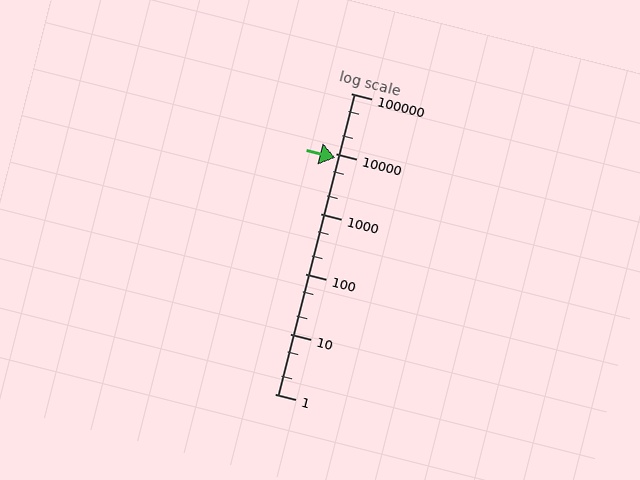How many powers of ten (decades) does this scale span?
The scale spans 5 decades, from 1 to 100000.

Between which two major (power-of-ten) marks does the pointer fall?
The pointer is between 1000 and 10000.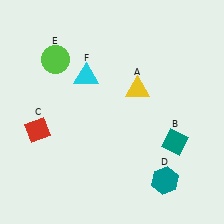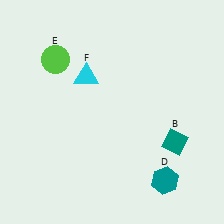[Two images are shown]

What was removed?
The yellow triangle (A), the red diamond (C) were removed in Image 2.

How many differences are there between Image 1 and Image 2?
There are 2 differences between the two images.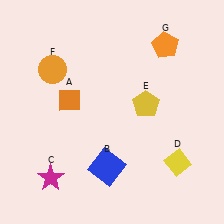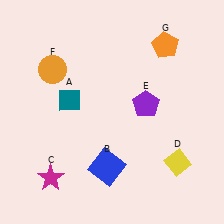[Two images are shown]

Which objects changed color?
A changed from orange to teal. E changed from yellow to purple.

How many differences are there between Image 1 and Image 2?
There are 2 differences between the two images.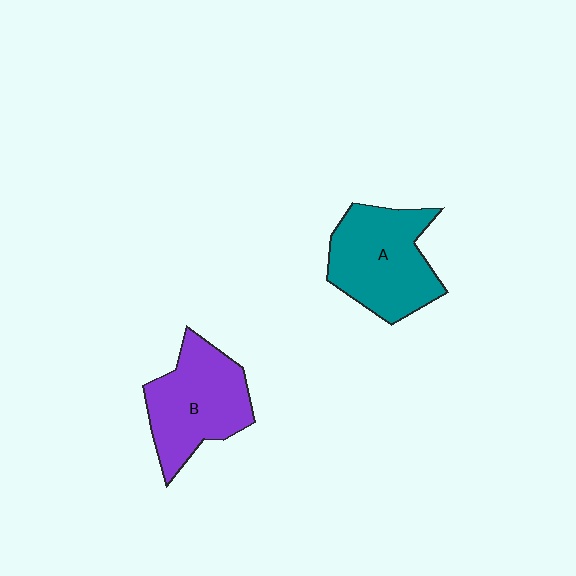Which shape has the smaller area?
Shape B (purple).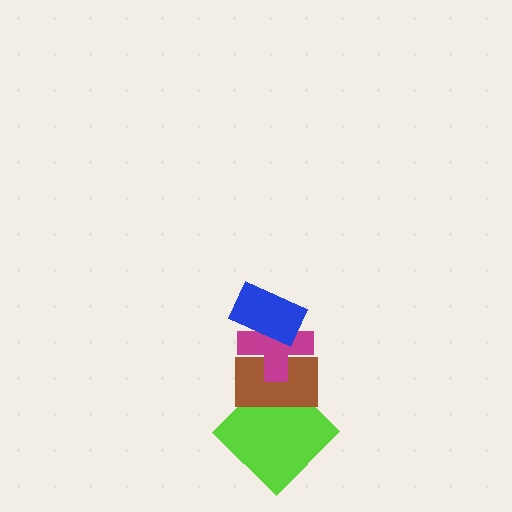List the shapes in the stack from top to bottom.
From top to bottom: the blue rectangle, the magenta cross, the brown rectangle, the lime diamond.